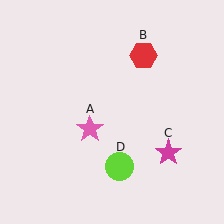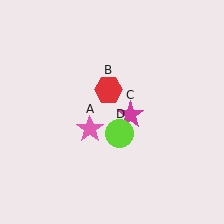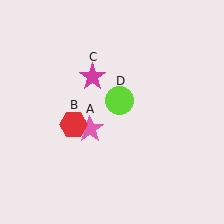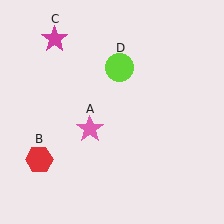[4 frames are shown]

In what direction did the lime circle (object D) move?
The lime circle (object D) moved up.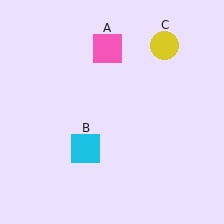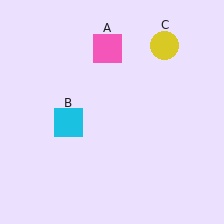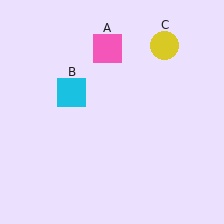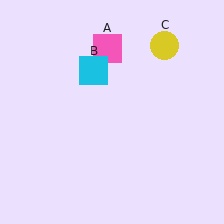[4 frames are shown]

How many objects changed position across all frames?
1 object changed position: cyan square (object B).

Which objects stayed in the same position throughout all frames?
Pink square (object A) and yellow circle (object C) remained stationary.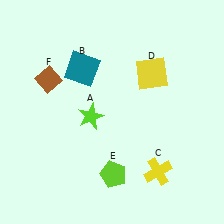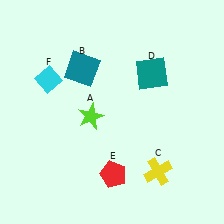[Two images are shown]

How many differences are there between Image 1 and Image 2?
There are 3 differences between the two images.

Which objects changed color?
D changed from yellow to teal. E changed from lime to red. F changed from brown to cyan.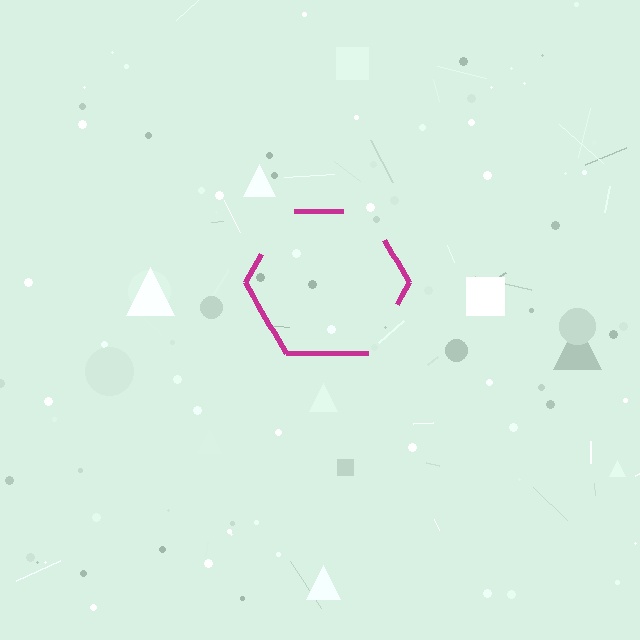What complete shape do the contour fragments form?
The contour fragments form a hexagon.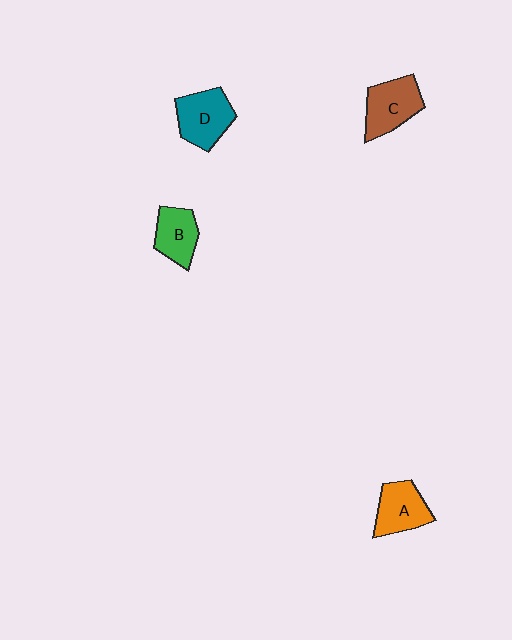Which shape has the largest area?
Shape D (teal).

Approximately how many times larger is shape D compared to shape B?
Approximately 1.3 times.